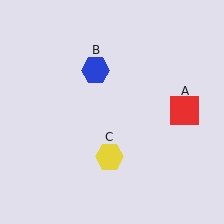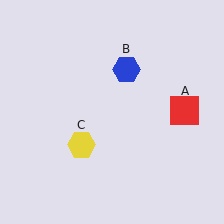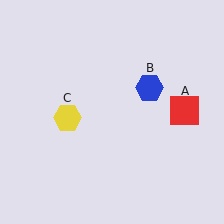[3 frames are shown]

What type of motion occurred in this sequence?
The blue hexagon (object B), yellow hexagon (object C) rotated clockwise around the center of the scene.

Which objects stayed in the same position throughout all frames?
Red square (object A) remained stationary.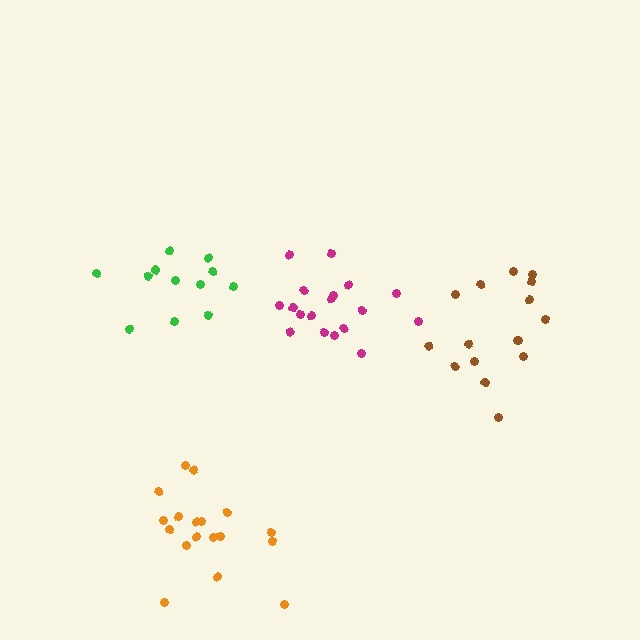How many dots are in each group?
Group 1: 12 dots, Group 2: 18 dots, Group 3: 16 dots, Group 4: 18 dots (64 total).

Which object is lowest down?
The orange cluster is bottommost.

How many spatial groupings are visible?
There are 4 spatial groupings.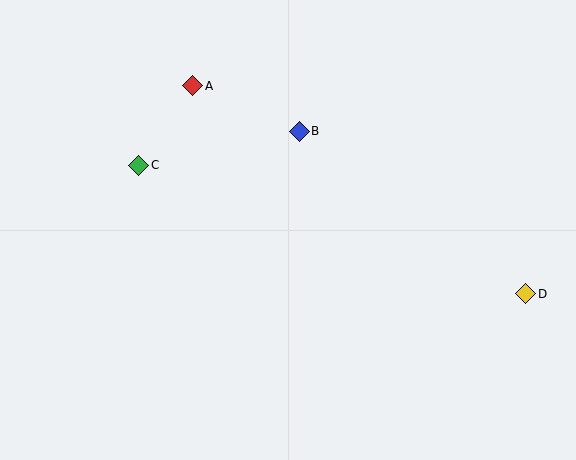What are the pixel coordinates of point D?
Point D is at (526, 294).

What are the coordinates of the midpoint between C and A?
The midpoint between C and A is at (166, 125).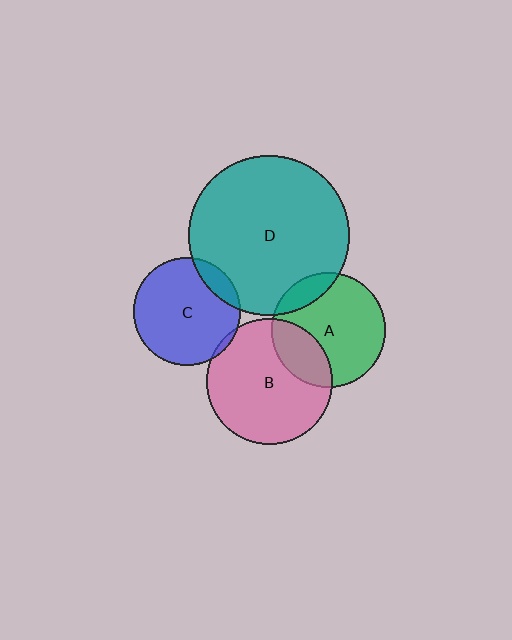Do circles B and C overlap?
Yes.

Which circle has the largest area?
Circle D (teal).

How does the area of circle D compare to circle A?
Approximately 2.0 times.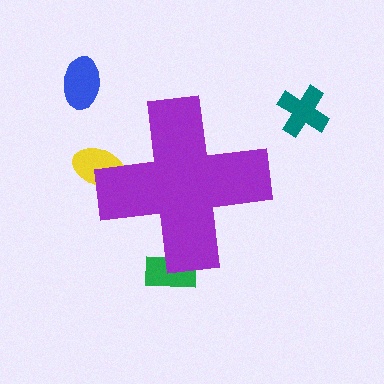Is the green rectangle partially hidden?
Yes, the green rectangle is partially hidden behind the purple cross.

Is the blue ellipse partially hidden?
No, the blue ellipse is fully visible.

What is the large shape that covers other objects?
A purple cross.